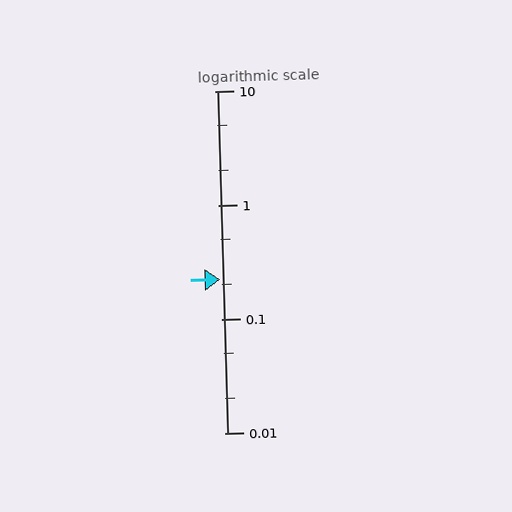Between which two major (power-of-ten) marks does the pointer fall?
The pointer is between 0.1 and 1.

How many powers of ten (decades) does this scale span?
The scale spans 3 decades, from 0.01 to 10.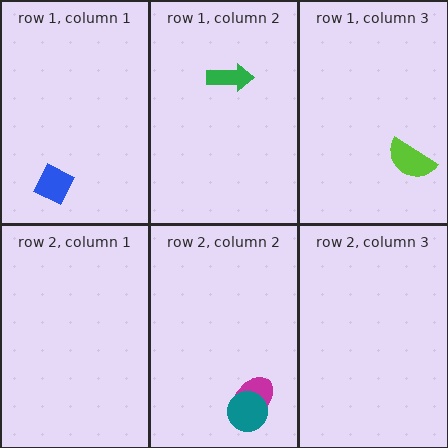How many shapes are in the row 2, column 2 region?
2.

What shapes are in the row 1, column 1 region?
The blue diamond.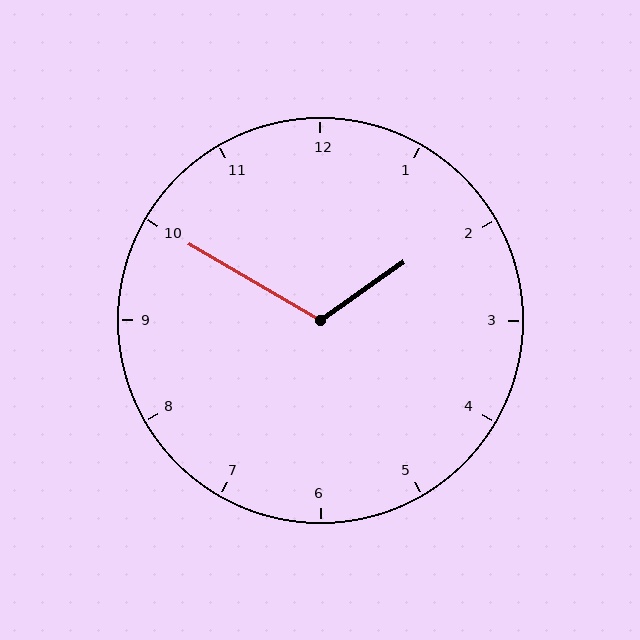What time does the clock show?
1:50.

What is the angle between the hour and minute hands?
Approximately 115 degrees.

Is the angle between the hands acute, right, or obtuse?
It is obtuse.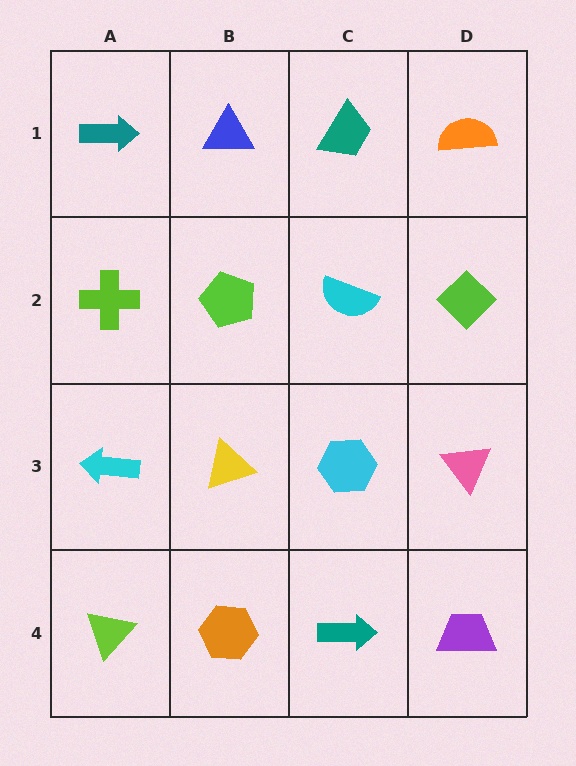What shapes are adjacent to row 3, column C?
A cyan semicircle (row 2, column C), a teal arrow (row 4, column C), a yellow triangle (row 3, column B), a pink triangle (row 3, column D).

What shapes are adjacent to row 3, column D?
A lime diamond (row 2, column D), a purple trapezoid (row 4, column D), a cyan hexagon (row 3, column C).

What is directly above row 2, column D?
An orange semicircle.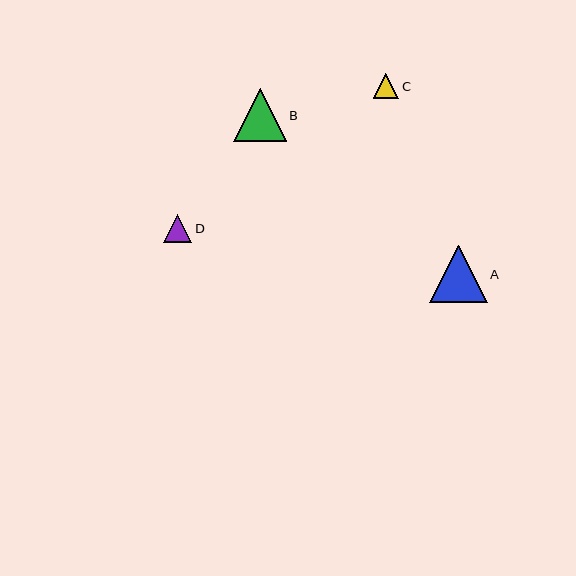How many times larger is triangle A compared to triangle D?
Triangle A is approximately 2.1 times the size of triangle D.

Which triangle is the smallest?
Triangle C is the smallest with a size of approximately 25 pixels.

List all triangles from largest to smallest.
From largest to smallest: A, B, D, C.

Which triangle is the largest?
Triangle A is the largest with a size of approximately 57 pixels.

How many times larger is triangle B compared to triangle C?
Triangle B is approximately 2.1 times the size of triangle C.